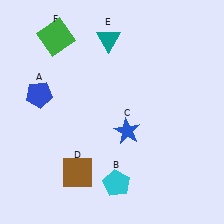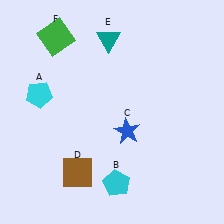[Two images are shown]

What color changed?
The pentagon (A) changed from blue in Image 1 to cyan in Image 2.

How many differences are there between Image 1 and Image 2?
There is 1 difference between the two images.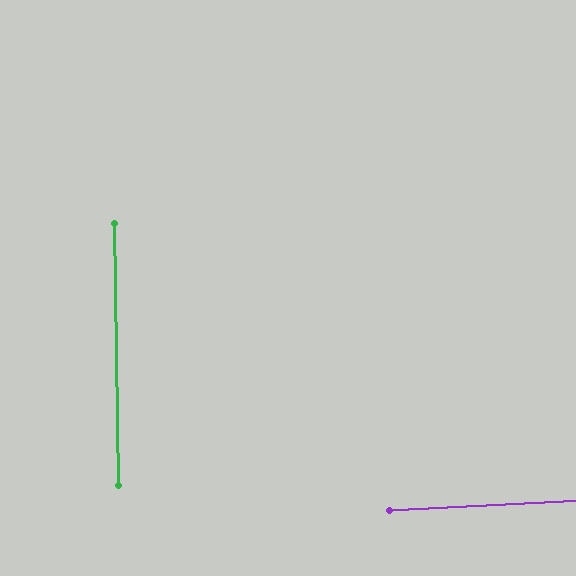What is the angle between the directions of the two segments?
Approximately 88 degrees.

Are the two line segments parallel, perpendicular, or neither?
Perpendicular — they meet at approximately 88°.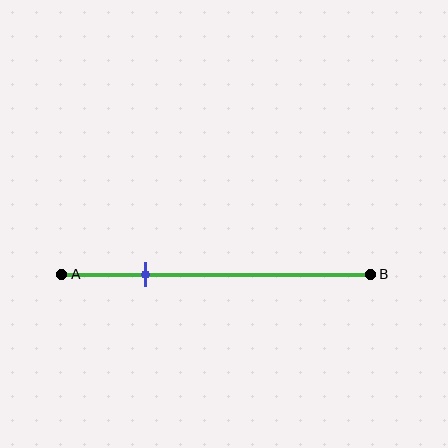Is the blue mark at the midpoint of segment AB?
No, the mark is at about 25% from A, not at the 50% midpoint.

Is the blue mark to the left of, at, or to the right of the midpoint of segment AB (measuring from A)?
The blue mark is to the left of the midpoint of segment AB.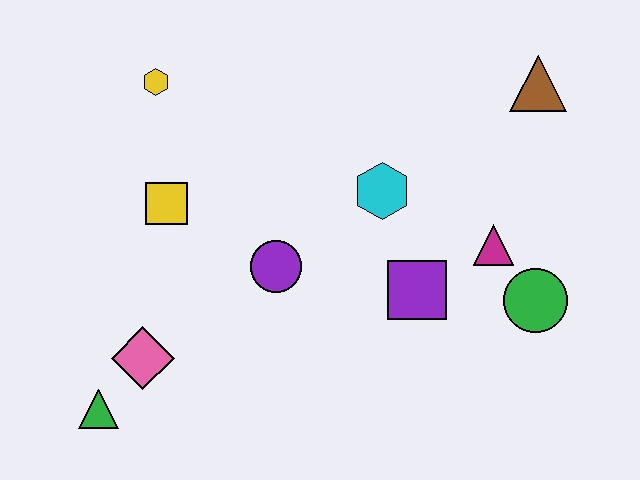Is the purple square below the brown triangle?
Yes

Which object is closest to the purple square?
The magenta triangle is closest to the purple square.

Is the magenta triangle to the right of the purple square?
Yes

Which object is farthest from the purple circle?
The brown triangle is farthest from the purple circle.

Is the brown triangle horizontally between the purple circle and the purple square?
No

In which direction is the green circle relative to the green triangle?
The green circle is to the right of the green triangle.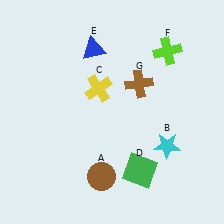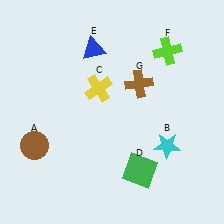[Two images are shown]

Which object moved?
The brown circle (A) moved left.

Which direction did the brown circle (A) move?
The brown circle (A) moved left.